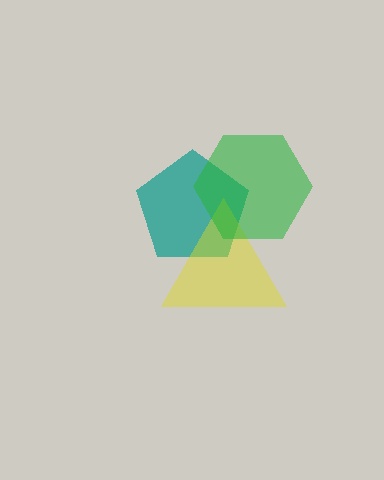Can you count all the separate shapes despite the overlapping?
Yes, there are 3 separate shapes.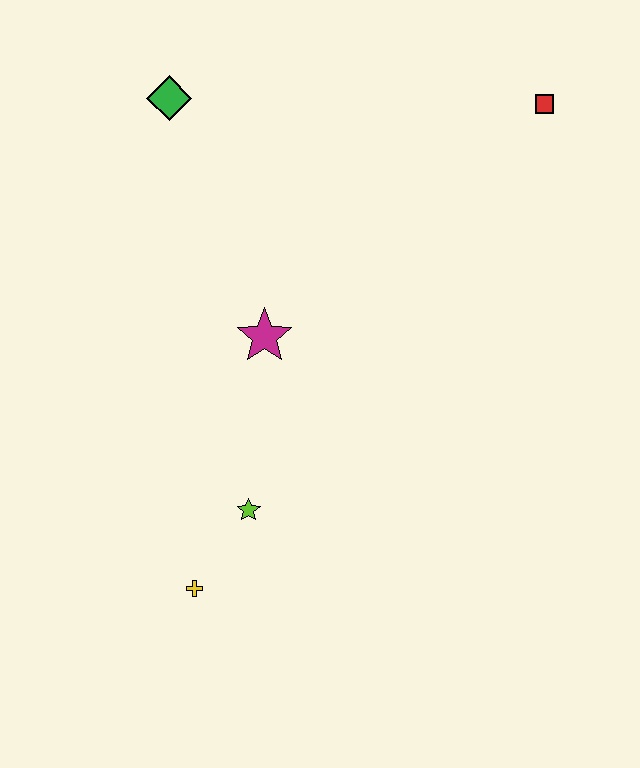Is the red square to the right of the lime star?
Yes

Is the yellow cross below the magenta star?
Yes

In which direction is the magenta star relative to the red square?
The magenta star is to the left of the red square.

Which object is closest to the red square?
The magenta star is closest to the red square.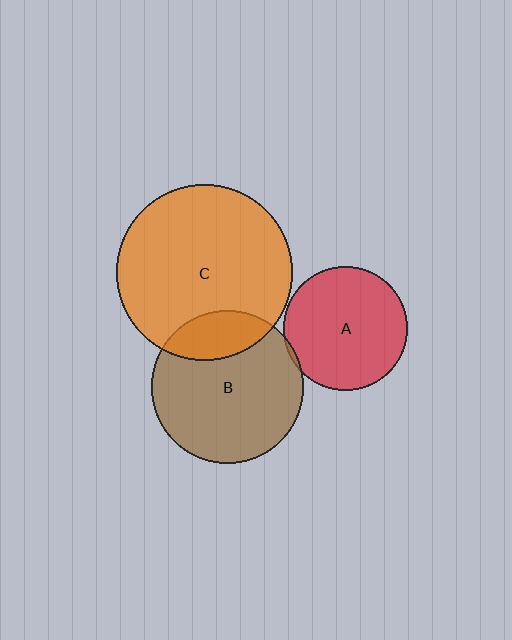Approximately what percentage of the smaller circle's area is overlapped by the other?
Approximately 5%.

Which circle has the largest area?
Circle C (orange).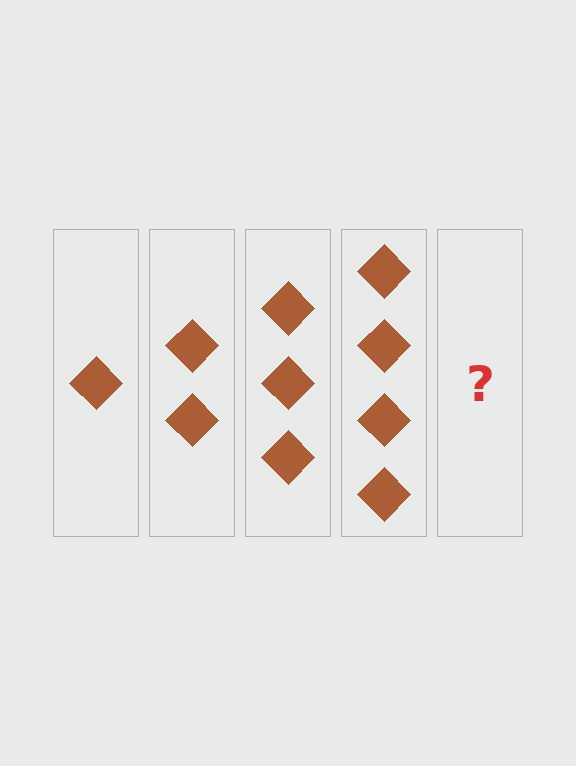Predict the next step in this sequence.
The next step is 5 diamonds.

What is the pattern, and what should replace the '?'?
The pattern is that each step adds one more diamond. The '?' should be 5 diamonds.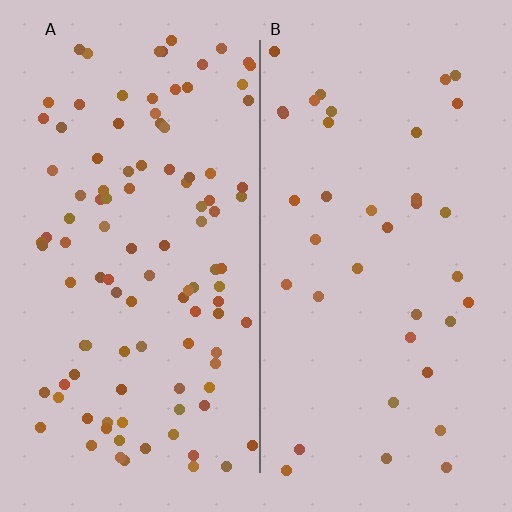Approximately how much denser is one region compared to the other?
Approximately 2.7× — region A over region B.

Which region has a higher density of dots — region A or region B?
A (the left).